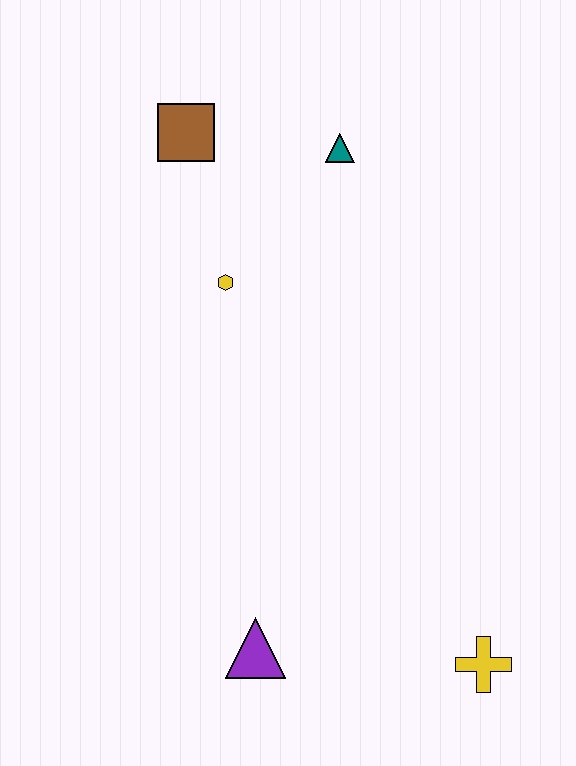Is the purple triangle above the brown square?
No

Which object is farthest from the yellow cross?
The brown square is farthest from the yellow cross.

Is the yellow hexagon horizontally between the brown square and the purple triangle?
Yes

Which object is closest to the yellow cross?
The purple triangle is closest to the yellow cross.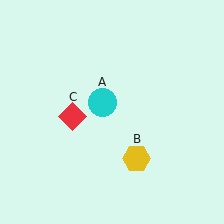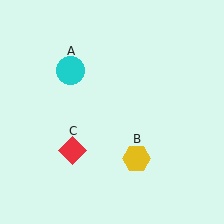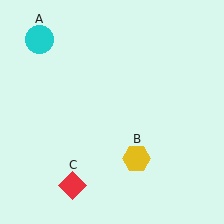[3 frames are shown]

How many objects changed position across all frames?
2 objects changed position: cyan circle (object A), red diamond (object C).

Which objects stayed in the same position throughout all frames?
Yellow hexagon (object B) remained stationary.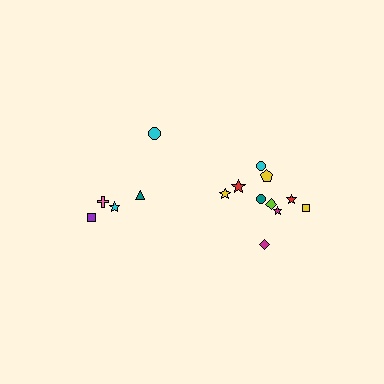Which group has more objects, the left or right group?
The right group.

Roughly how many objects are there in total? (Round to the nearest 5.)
Roughly 15 objects in total.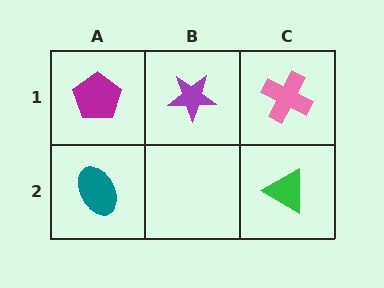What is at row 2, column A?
A teal ellipse.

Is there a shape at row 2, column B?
No, that cell is empty.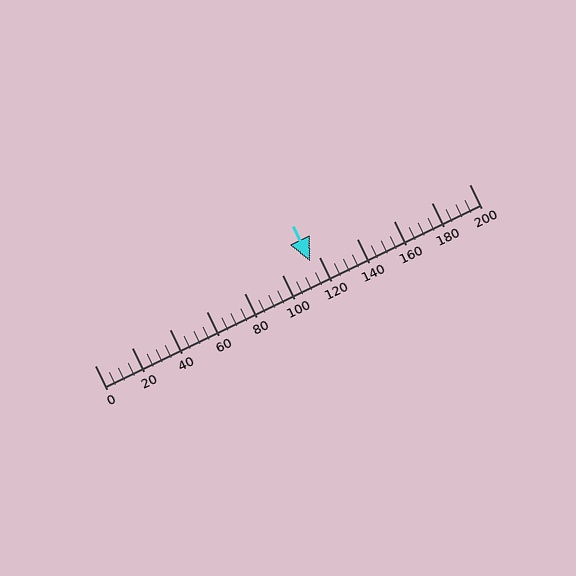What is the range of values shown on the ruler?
The ruler shows values from 0 to 200.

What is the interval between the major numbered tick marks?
The major tick marks are spaced 20 units apart.